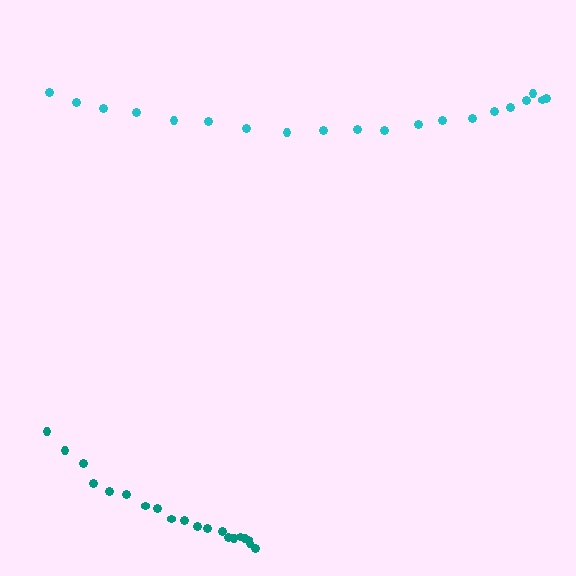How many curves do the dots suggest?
There are 2 distinct paths.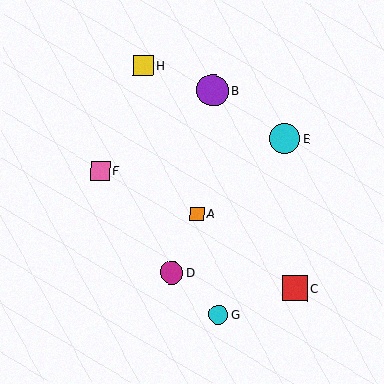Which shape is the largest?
The purple circle (labeled B) is the largest.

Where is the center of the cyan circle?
The center of the cyan circle is at (219, 315).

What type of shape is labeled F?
Shape F is a pink square.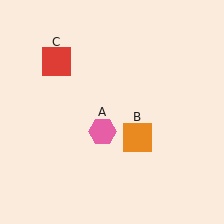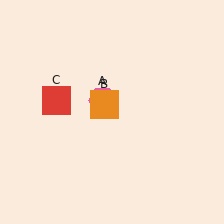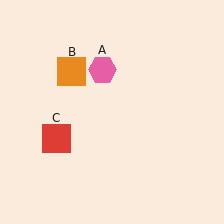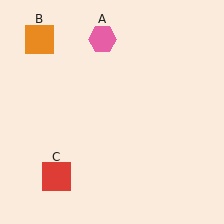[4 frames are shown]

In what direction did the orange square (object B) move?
The orange square (object B) moved up and to the left.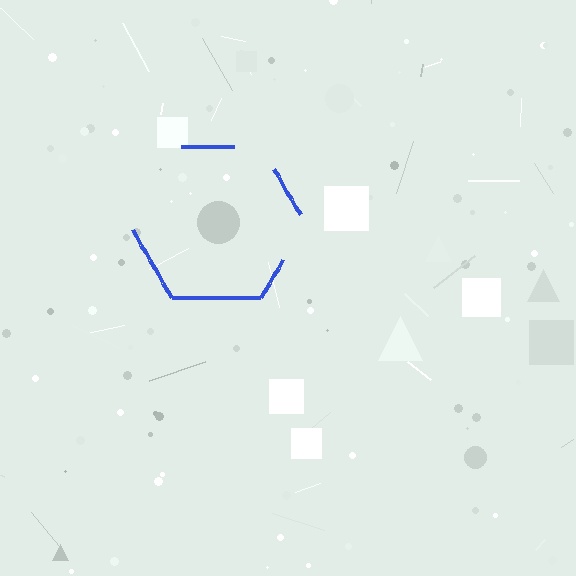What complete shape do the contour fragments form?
The contour fragments form a hexagon.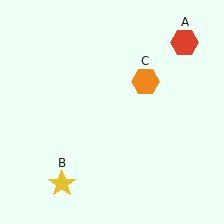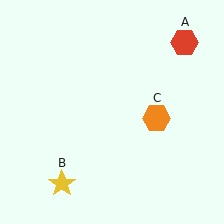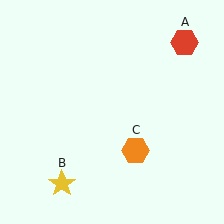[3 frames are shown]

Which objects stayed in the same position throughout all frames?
Red hexagon (object A) and yellow star (object B) remained stationary.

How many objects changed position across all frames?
1 object changed position: orange hexagon (object C).